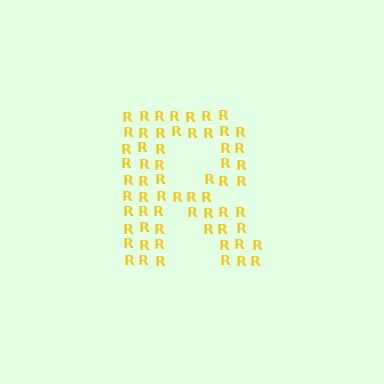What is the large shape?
The large shape is the letter R.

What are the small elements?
The small elements are letter R's.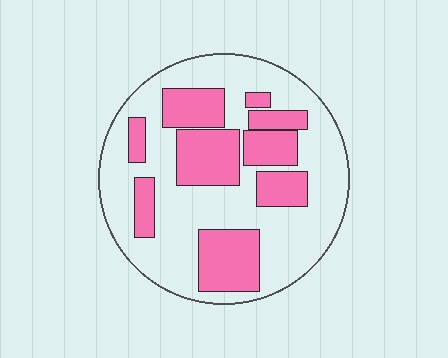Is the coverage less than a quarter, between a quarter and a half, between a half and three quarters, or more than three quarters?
Between a quarter and a half.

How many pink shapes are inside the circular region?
9.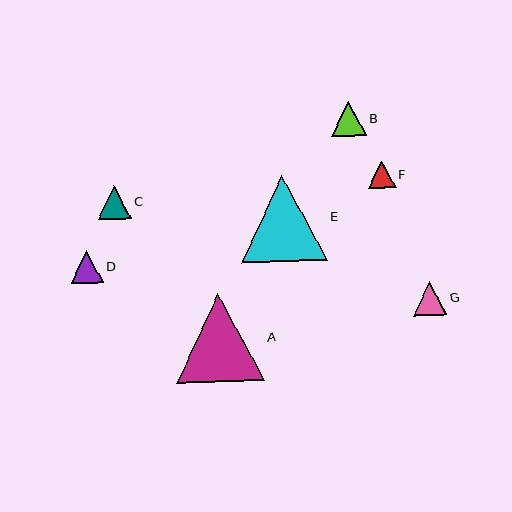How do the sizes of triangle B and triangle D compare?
Triangle B and triangle D are approximately the same size.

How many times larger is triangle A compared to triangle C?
Triangle A is approximately 2.6 times the size of triangle C.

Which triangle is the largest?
Triangle A is the largest with a size of approximately 88 pixels.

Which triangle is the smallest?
Triangle F is the smallest with a size of approximately 27 pixels.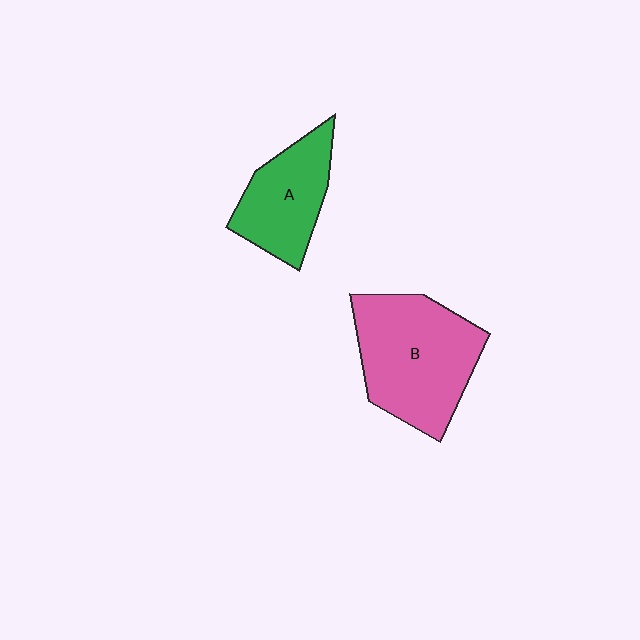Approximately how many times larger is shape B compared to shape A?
Approximately 1.5 times.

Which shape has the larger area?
Shape B (pink).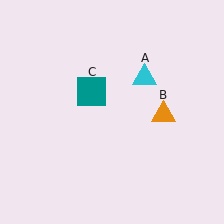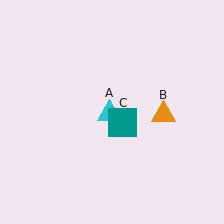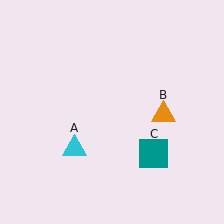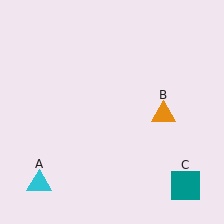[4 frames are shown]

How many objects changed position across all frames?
2 objects changed position: cyan triangle (object A), teal square (object C).